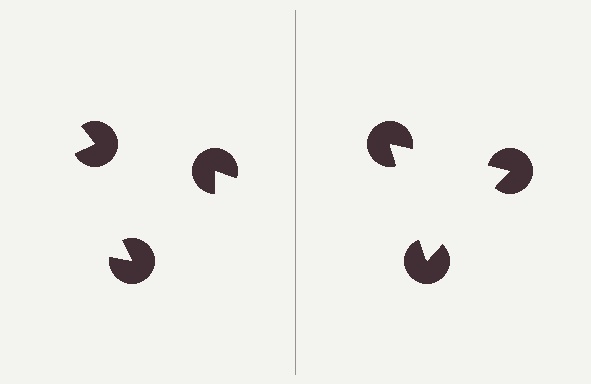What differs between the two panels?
The pac-man discs are positioned identically on both sides; only the wedge orientations differ. On the right they align to a triangle; on the left they are misaligned.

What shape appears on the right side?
An illusory triangle.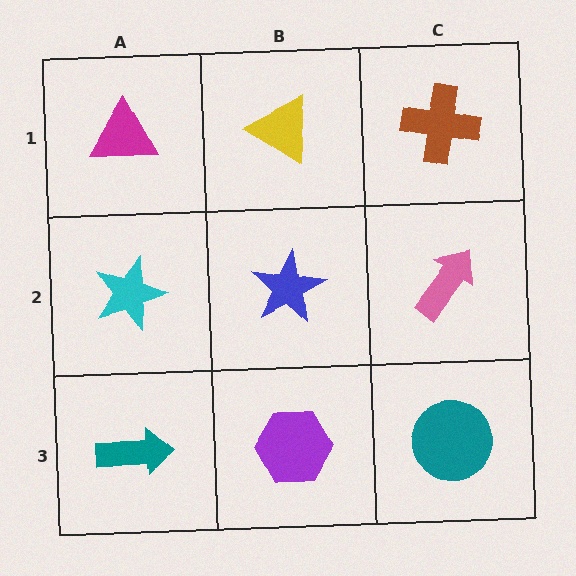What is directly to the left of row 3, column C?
A purple hexagon.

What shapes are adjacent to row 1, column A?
A cyan star (row 2, column A), a yellow triangle (row 1, column B).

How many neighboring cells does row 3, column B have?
3.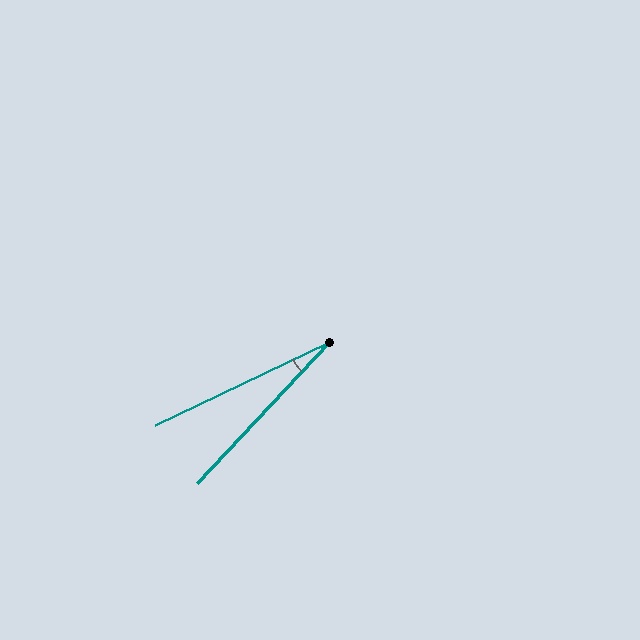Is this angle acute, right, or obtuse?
It is acute.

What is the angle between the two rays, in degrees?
Approximately 21 degrees.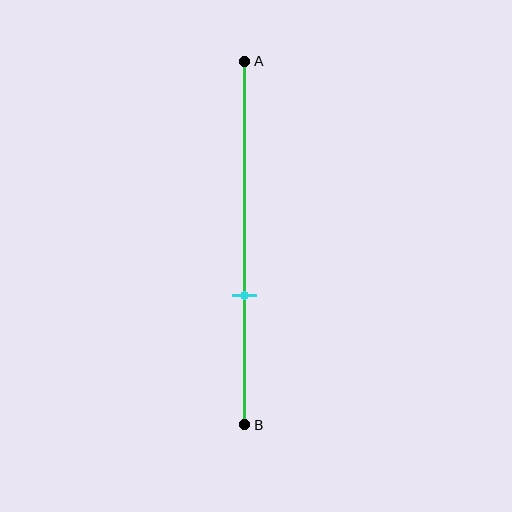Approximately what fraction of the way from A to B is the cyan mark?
The cyan mark is approximately 65% of the way from A to B.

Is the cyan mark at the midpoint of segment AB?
No, the mark is at about 65% from A, not at the 50% midpoint.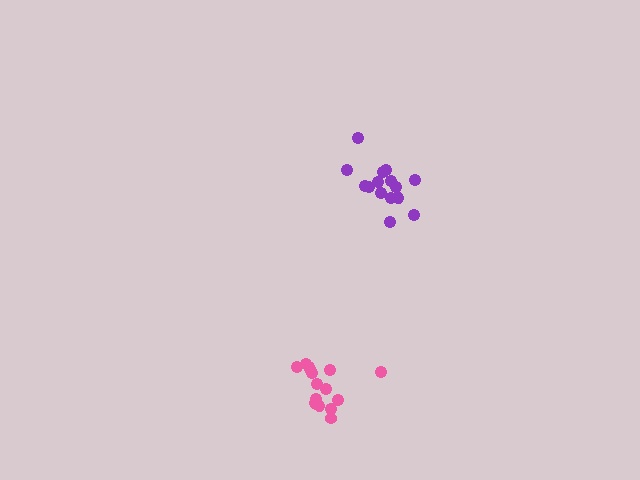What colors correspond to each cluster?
The clusters are colored: pink, purple.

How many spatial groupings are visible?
There are 2 spatial groupings.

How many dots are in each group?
Group 1: 16 dots, Group 2: 15 dots (31 total).